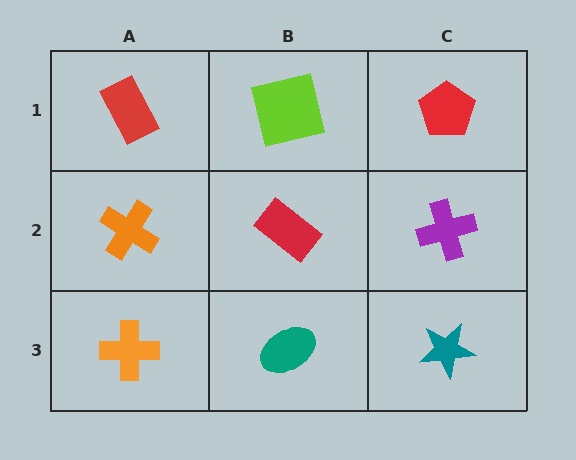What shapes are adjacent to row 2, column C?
A red pentagon (row 1, column C), a teal star (row 3, column C), a red rectangle (row 2, column B).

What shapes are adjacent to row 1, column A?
An orange cross (row 2, column A), a lime square (row 1, column B).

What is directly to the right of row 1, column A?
A lime square.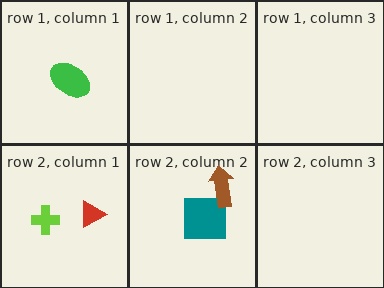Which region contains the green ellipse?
The row 1, column 1 region.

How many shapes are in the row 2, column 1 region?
2.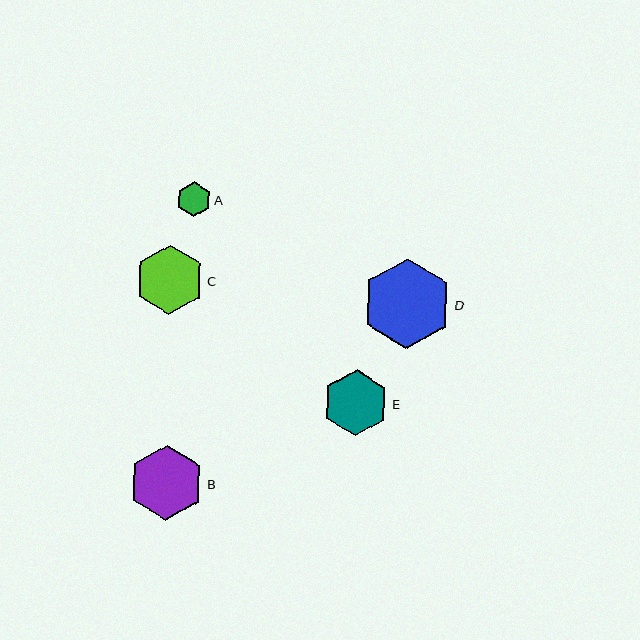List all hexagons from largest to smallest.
From largest to smallest: D, B, C, E, A.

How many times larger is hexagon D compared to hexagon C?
Hexagon D is approximately 1.3 times the size of hexagon C.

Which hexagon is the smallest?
Hexagon A is the smallest with a size of approximately 34 pixels.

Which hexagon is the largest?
Hexagon D is the largest with a size of approximately 90 pixels.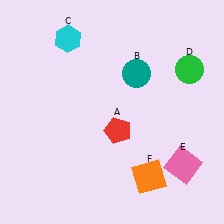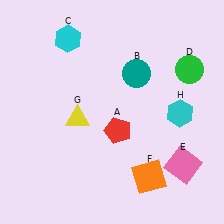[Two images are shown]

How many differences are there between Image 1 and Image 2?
There are 2 differences between the two images.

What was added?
A yellow triangle (G), a cyan hexagon (H) were added in Image 2.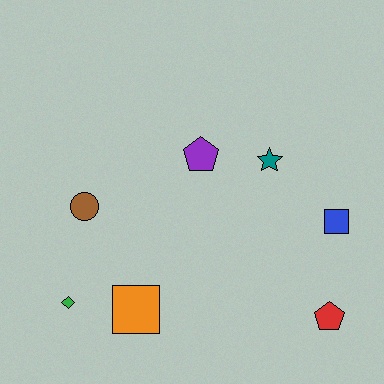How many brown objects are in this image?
There is 1 brown object.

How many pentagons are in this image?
There are 2 pentagons.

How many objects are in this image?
There are 7 objects.